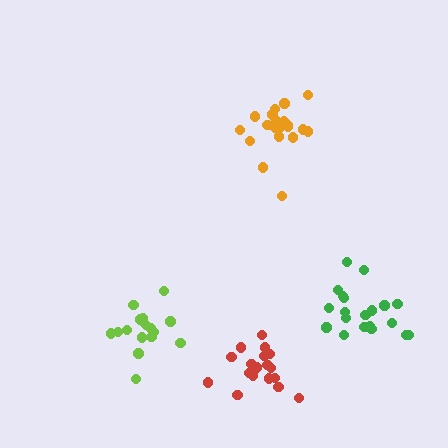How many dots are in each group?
Group 1: 20 dots, Group 2: 21 dots, Group 3: 17 dots, Group 4: 19 dots (77 total).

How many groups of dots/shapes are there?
There are 4 groups.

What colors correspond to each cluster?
The clusters are colored: orange, green, lime, red.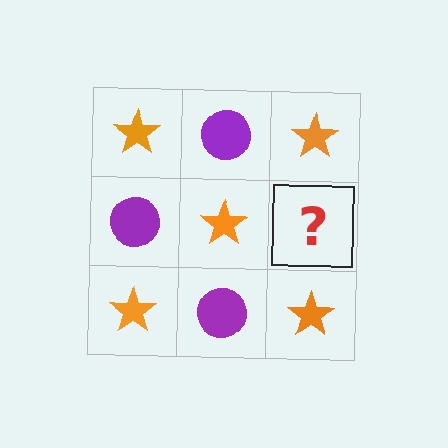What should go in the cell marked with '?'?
The missing cell should contain a purple circle.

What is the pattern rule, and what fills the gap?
The rule is that it alternates orange star and purple circle in a checkerboard pattern. The gap should be filled with a purple circle.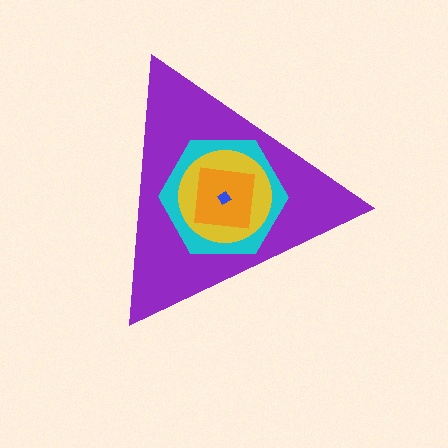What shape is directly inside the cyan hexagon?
The yellow circle.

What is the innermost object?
The blue diamond.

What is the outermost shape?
The purple triangle.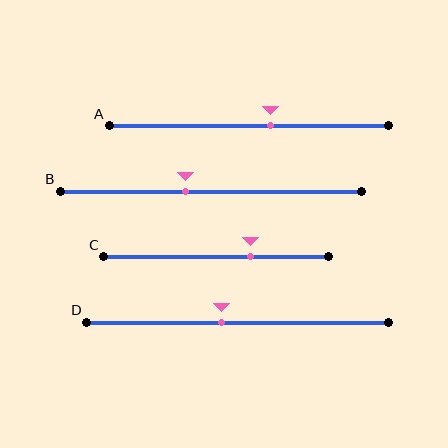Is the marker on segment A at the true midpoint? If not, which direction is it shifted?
No, the marker on segment A is shifted to the right by about 8% of the segment length.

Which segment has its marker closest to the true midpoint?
Segment D has its marker closest to the true midpoint.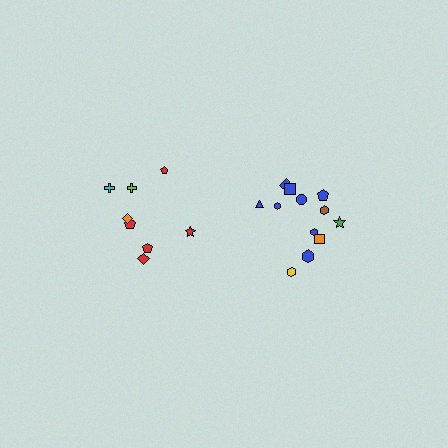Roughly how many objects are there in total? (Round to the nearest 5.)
Roughly 20 objects in total.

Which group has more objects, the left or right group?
The right group.